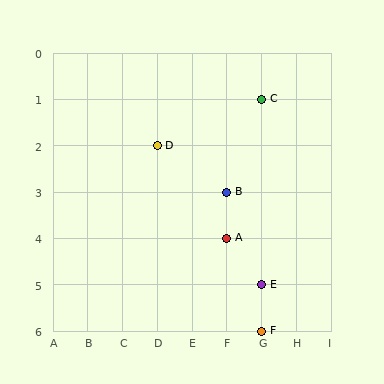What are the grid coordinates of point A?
Point A is at grid coordinates (F, 4).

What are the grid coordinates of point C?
Point C is at grid coordinates (G, 1).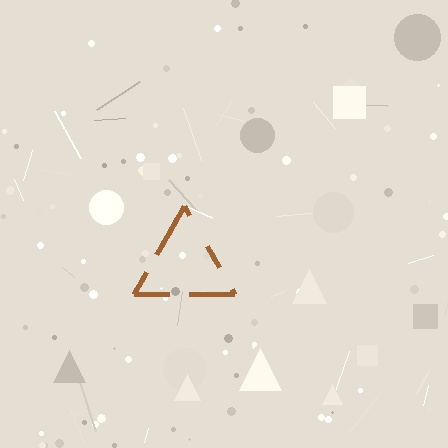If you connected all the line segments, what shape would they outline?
They would outline a triangle.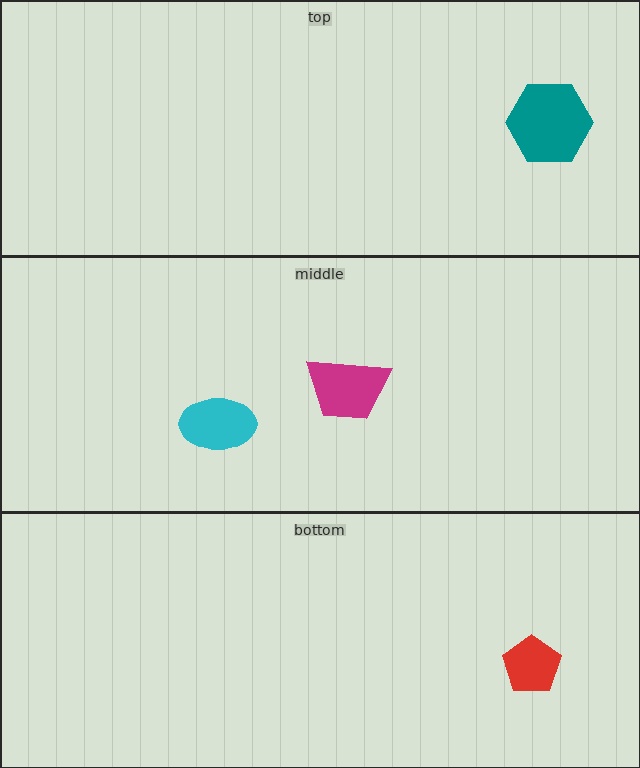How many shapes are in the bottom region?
1.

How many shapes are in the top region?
1.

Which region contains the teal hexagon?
The top region.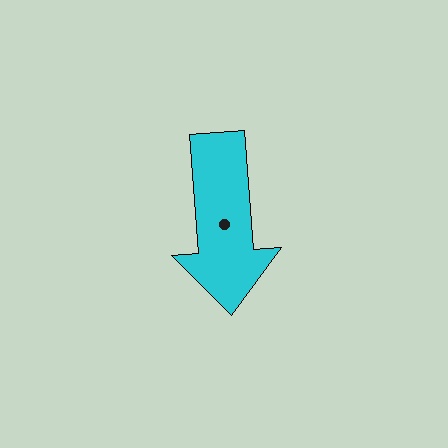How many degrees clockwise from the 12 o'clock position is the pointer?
Approximately 175 degrees.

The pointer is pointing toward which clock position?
Roughly 6 o'clock.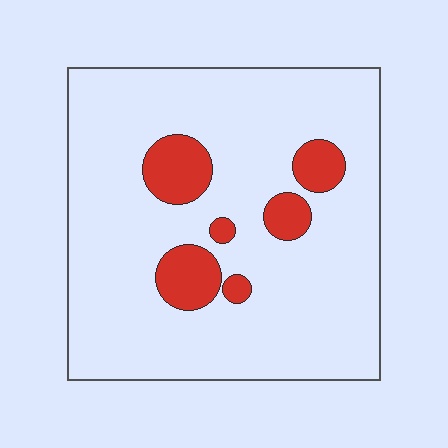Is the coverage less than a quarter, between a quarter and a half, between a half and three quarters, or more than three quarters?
Less than a quarter.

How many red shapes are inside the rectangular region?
6.